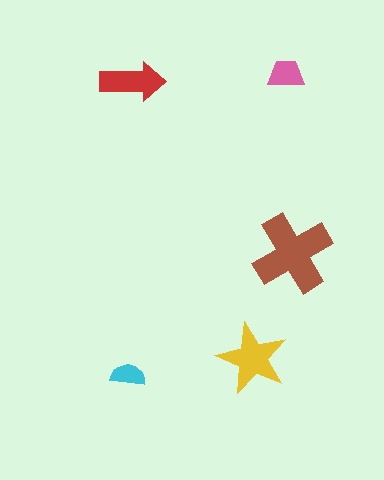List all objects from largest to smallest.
The brown cross, the yellow star, the red arrow, the pink trapezoid, the cyan semicircle.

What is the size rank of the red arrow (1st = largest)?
3rd.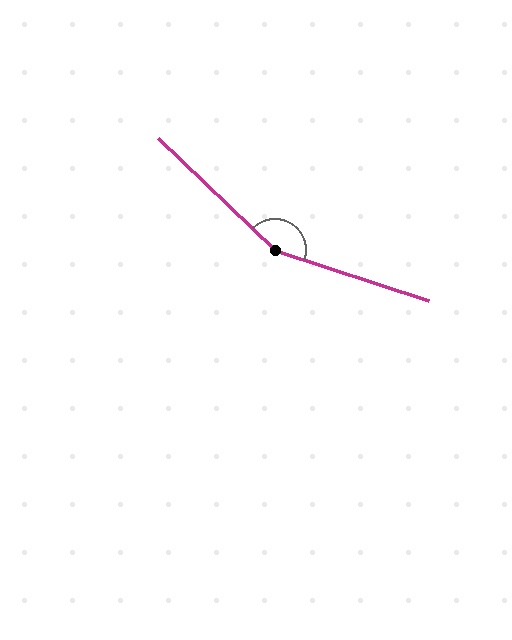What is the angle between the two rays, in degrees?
Approximately 154 degrees.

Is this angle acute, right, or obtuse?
It is obtuse.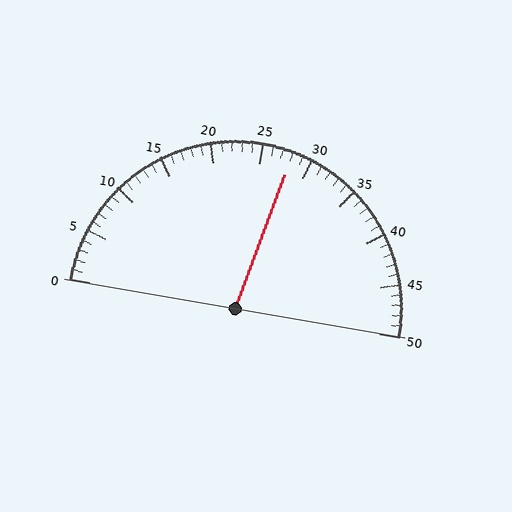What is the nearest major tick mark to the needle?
The nearest major tick mark is 30.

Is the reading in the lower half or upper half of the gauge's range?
The reading is in the upper half of the range (0 to 50).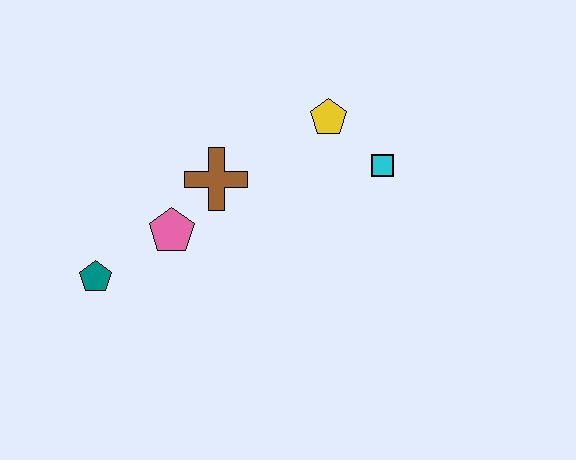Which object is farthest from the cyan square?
The teal pentagon is farthest from the cyan square.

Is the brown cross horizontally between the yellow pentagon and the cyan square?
No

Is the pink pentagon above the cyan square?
No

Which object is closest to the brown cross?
The pink pentagon is closest to the brown cross.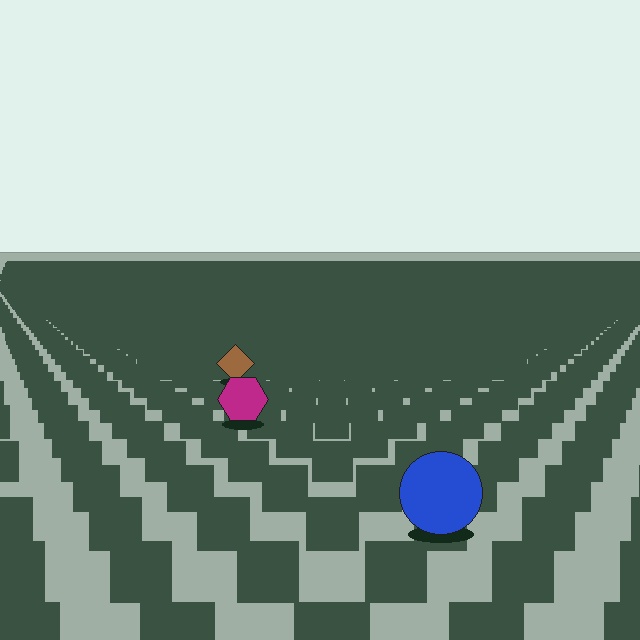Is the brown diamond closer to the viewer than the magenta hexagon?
No. The magenta hexagon is closer — you can tell from the texture gradient: the ground texture is coarser near it.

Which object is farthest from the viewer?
The brown diamond is farthest from the viewer. It appears smaller and the ground texture around it is denser.